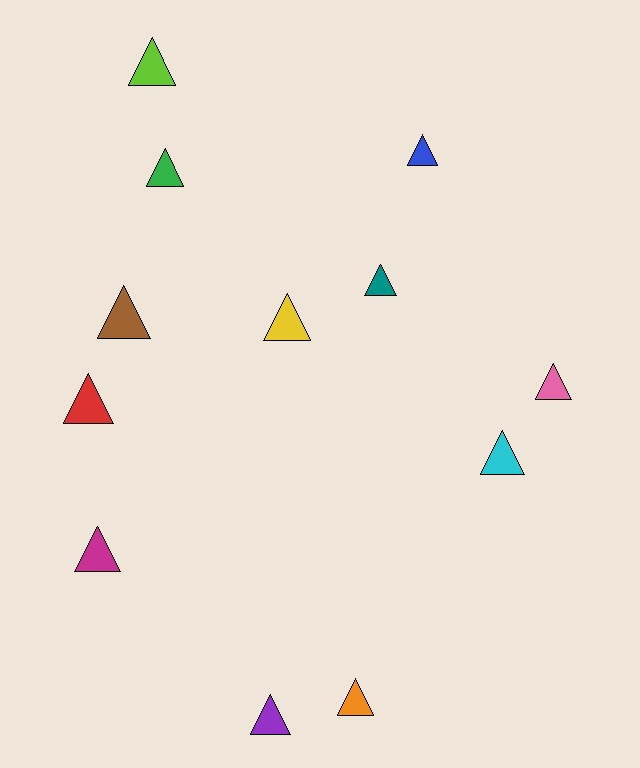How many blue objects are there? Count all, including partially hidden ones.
There is 1 blue object.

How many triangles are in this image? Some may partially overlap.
There are 12 triangles.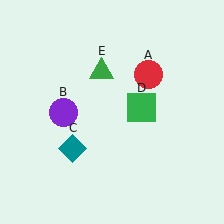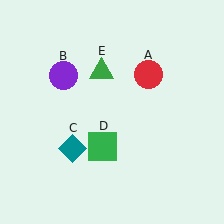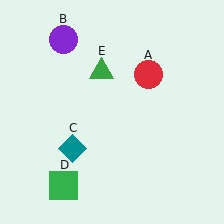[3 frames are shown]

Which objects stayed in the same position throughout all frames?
Red circle (object A) and teal diamond (object C) and green triangle (object E) remained stationary.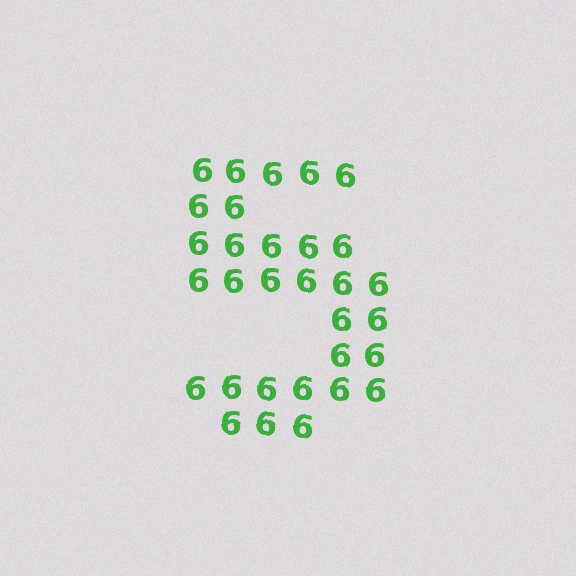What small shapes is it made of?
It is made of small digit 6's.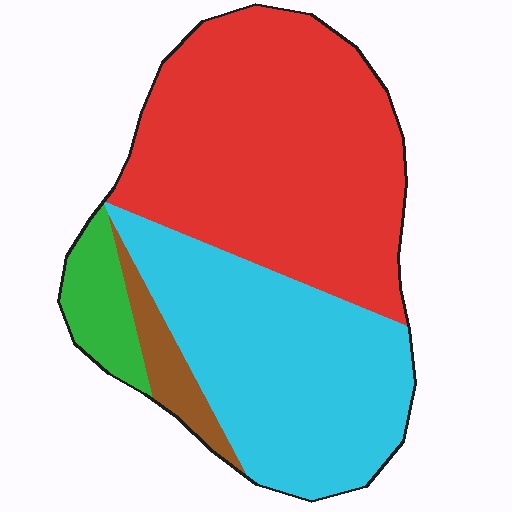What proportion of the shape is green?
Green covers around 5% of the shape.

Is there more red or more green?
Red.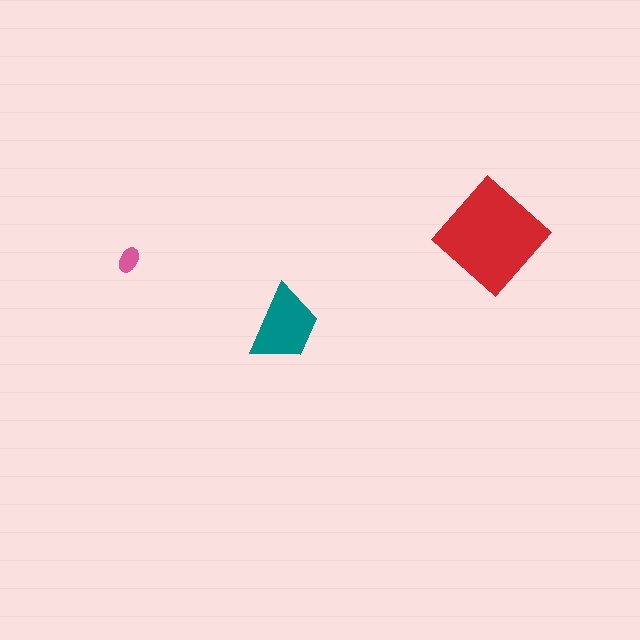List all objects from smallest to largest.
The pink ellipse, the teal trapezoid, the red diamond.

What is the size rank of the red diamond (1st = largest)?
1st.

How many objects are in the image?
There are 3 objects in the image.